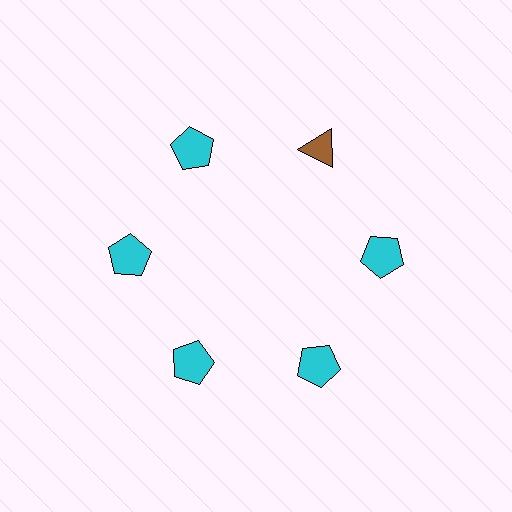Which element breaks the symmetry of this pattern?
The brown triangle at roughly the 1 o'clock position breaks the symmetry. All other shapes are cyan pentagons.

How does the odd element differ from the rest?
It differs in both color (brown instead of cyan) and shape (triangle instead of pentagon).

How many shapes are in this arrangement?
There are 6 shapes arranged in a ring pattern.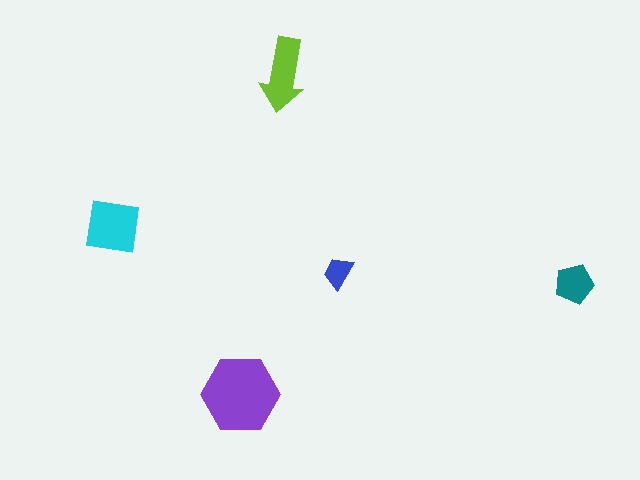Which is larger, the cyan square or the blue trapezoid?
The cyan square.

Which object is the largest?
The purple hexagon.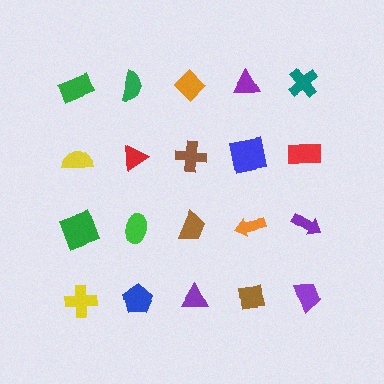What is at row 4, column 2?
A blue pentagon.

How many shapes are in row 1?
5 shapes.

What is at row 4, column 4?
A brown square.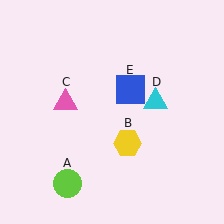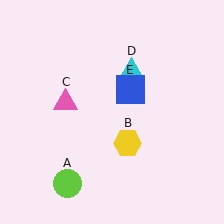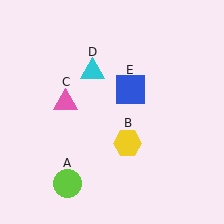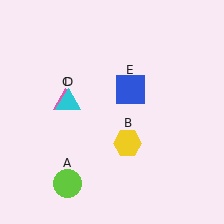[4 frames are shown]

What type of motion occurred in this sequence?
The cyan triangle (object D) rotated counterclockwise around the center of the scene.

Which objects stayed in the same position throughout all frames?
Lime circle (object A) and yellow hexagon (object B) and pink triangle (object C) and blue square (object E) remained stationary.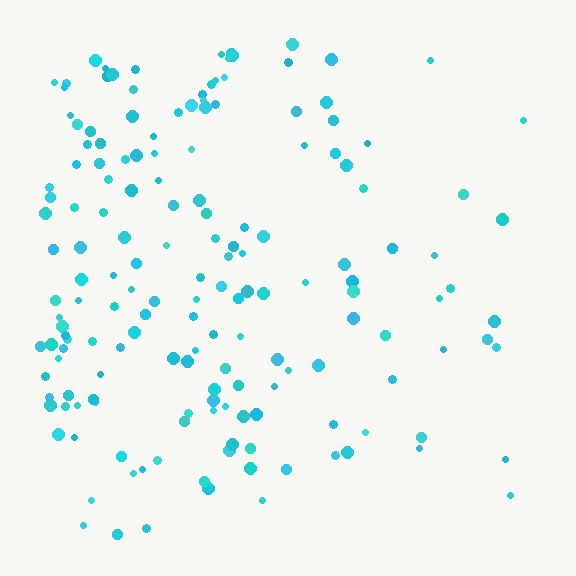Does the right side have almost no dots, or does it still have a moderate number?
Still a moderate number, just noticeably fewer than the left.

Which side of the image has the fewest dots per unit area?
The right.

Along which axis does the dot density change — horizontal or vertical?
Horizontal.